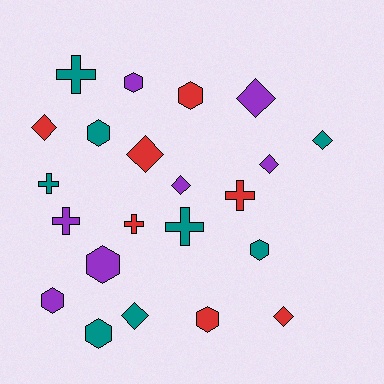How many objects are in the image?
There are 22 objects.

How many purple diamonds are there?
There are 3 purple diamonds.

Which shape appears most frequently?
Hexagon, with 8 objects.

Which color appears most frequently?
Teal, with 8 objects.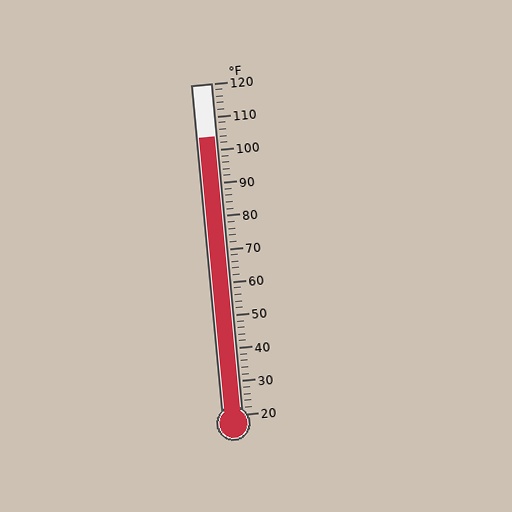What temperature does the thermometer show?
The thermometer shows approximately 104°F.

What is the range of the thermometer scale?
The thermometer scale ranges from 20°F to 120°F.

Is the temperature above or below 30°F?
The temperature is above 30°F.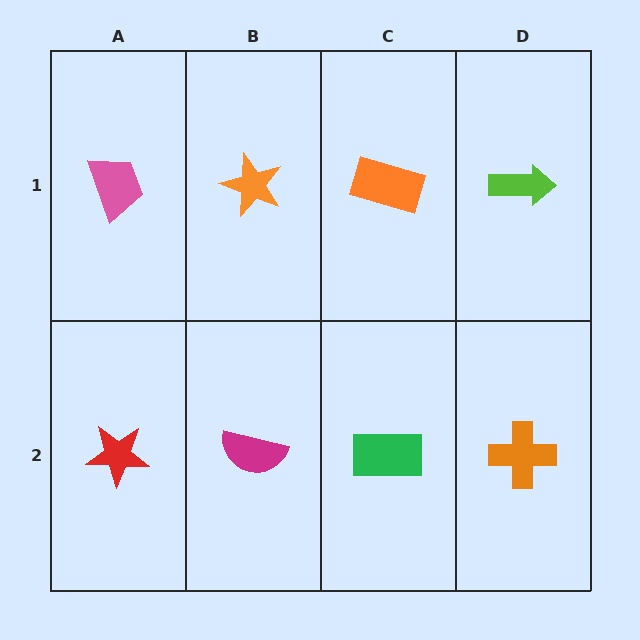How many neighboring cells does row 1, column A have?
2.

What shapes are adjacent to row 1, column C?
A green rectangle (row 2, column C), an orange star (row 1, column B), a lime arrow (row 1, column D).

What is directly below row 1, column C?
A green rectangle.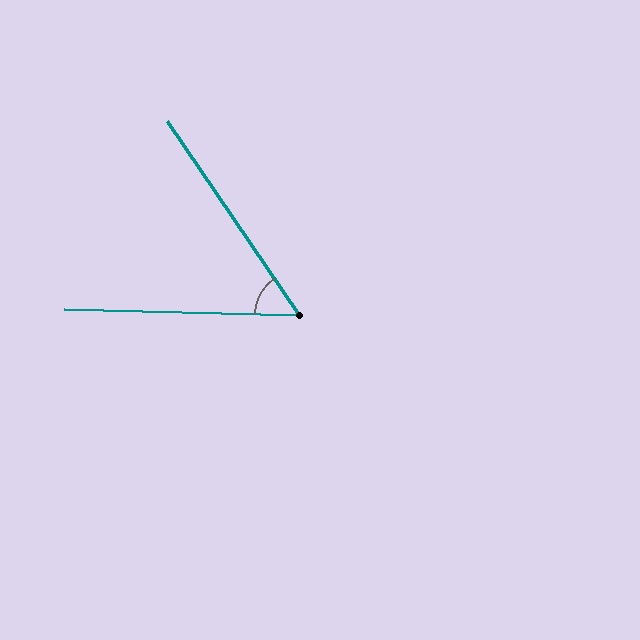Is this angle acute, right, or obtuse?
It is acute.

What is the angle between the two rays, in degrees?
Approximately 54 degrees.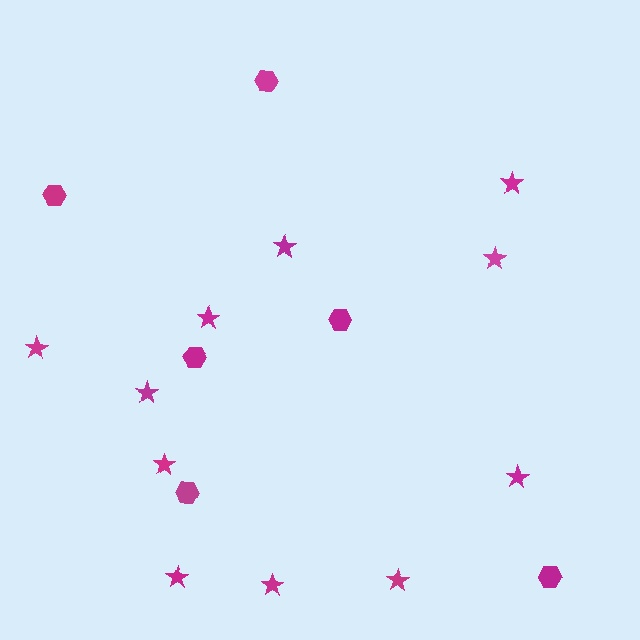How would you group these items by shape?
There are 2 groups: one group of hexagons (6) and one group of stars (11).